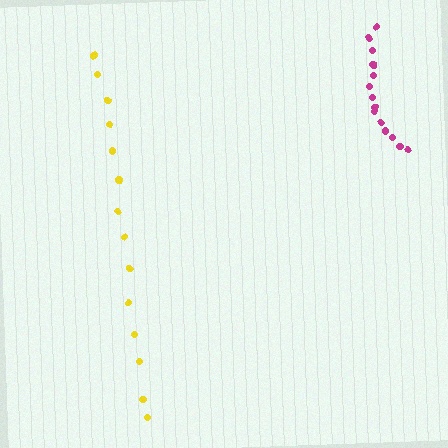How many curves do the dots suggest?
There are 2 distinct paths.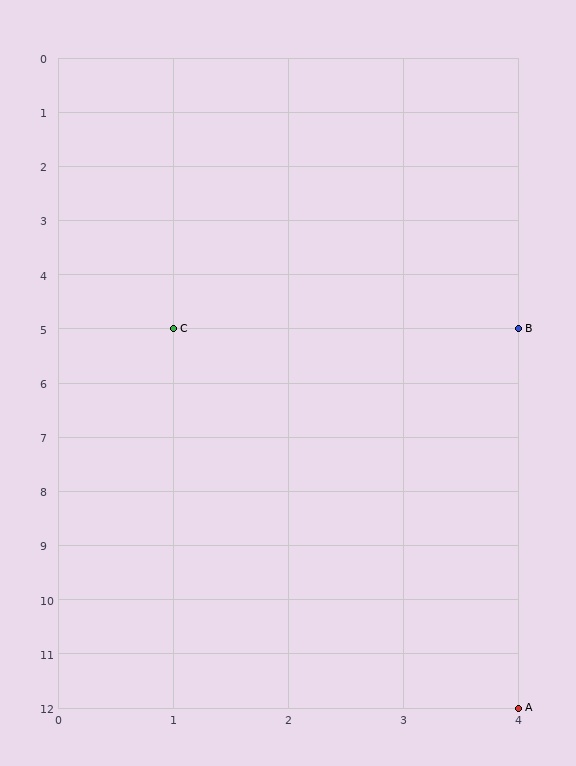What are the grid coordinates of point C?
Point C is at grid coordinates (1, 5).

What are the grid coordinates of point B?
Point B is at grid coordinates (4, 5).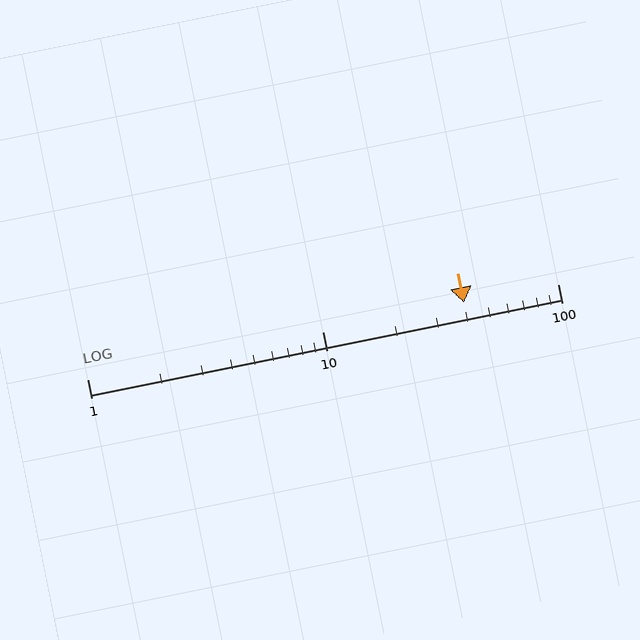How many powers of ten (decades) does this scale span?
The scale spans 2 decades, from 1 to 100.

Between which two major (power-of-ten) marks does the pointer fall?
The pointer is between 10 and 100.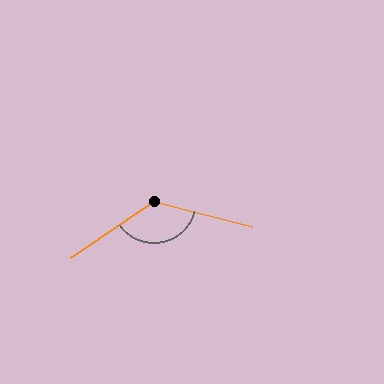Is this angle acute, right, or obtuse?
It is obtuse.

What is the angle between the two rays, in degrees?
Approximately 131 degrees.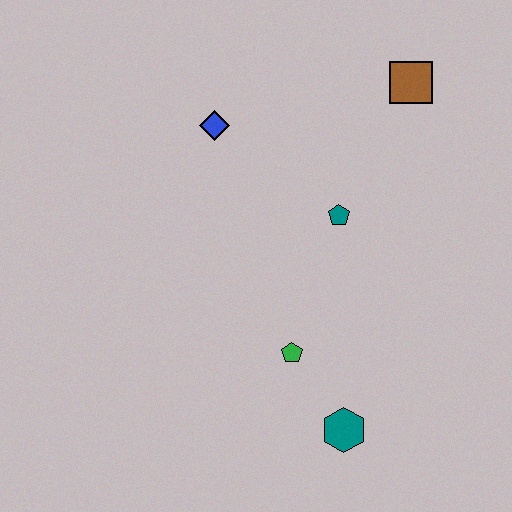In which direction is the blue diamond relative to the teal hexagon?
The blue diamond is above the teal hexagon.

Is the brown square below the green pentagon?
No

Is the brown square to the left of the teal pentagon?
No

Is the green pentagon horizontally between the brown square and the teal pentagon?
No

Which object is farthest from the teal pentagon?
The teal hexagon is farthest from the teal pentagon.